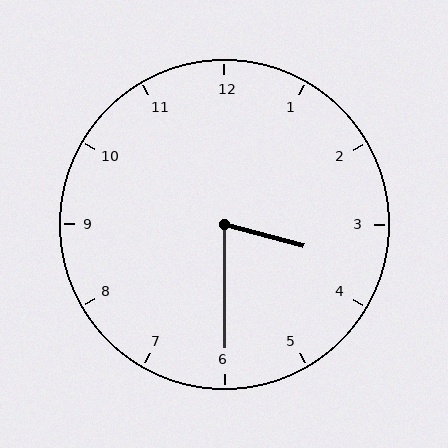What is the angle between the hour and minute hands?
Approximately 75 degrees.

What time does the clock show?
3:30.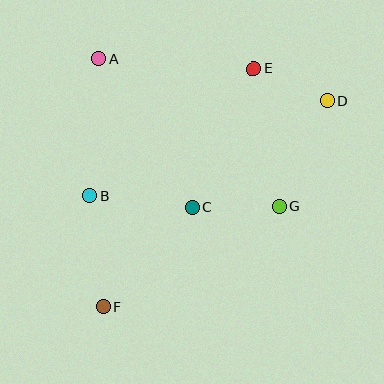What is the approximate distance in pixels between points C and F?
The distance between C and F is approximately 133 pixels.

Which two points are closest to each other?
Points D and E are closest to each other.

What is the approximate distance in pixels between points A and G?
The distance between A and G is approximately 233 pixels.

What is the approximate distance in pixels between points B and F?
The distance between B and F is approximately 112 pixels.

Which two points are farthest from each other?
Points D and F are farthest from each other.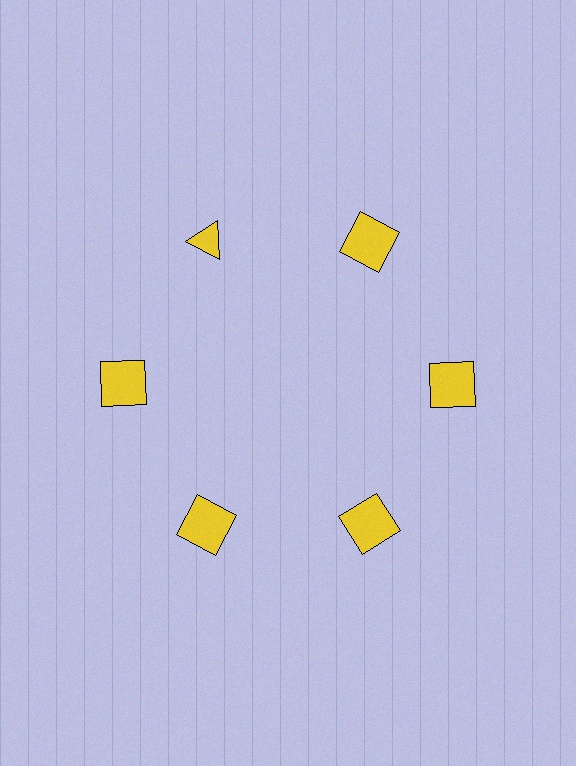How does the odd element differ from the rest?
It has a different shape: triangle instead of square.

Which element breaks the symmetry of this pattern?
The yellow triangle at roughly the 11 o'clock position breaks the symmetry. All other shapes are yellow squares.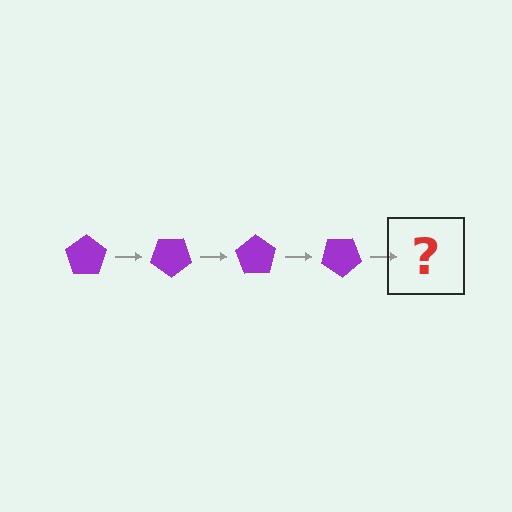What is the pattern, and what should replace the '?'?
The pattern is that the pentagon rotates 35 degrees each step. The '?' should be a purple pentagon rotated 140 degrees.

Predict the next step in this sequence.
The next step is a purple pentagon rotated 140 degrees.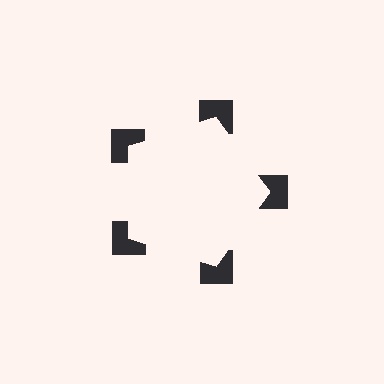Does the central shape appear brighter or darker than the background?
It typically appears slightly brighter than the background, even though no actual brightness change is drawn.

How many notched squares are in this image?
There are 5 — one at each vertex of the illusory pentagon.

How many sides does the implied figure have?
5 sides.